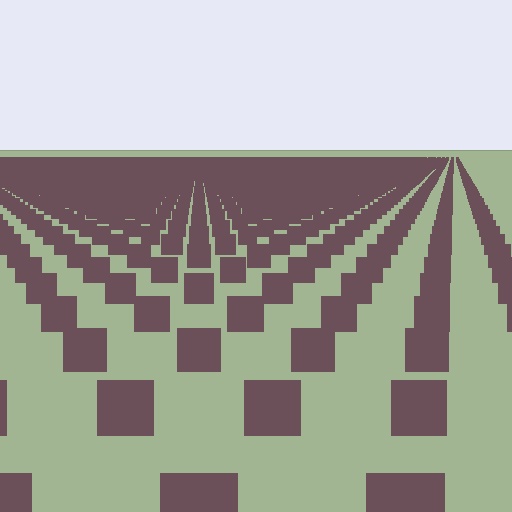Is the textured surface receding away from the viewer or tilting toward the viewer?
The surface is receding away from the viewer. Texture elements get smaller and denser toward the top.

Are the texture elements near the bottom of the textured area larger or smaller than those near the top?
Larger. Near the bottom, elements are closer to the viewer and appear at a bigger on-screen size.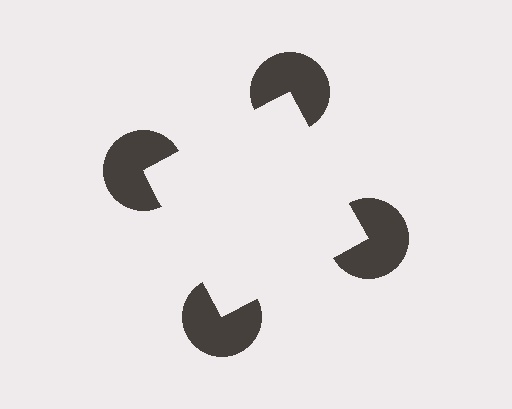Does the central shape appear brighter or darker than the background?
It typically appears slightly brighter than the background, even though no actual brightness change is drawn.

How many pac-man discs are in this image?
There are 4 — one at each vertex of the illusory square.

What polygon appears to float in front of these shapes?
An illusory square — its edges are inferred from the aligned wedge cuts in the pac-man discs, not physically drawn.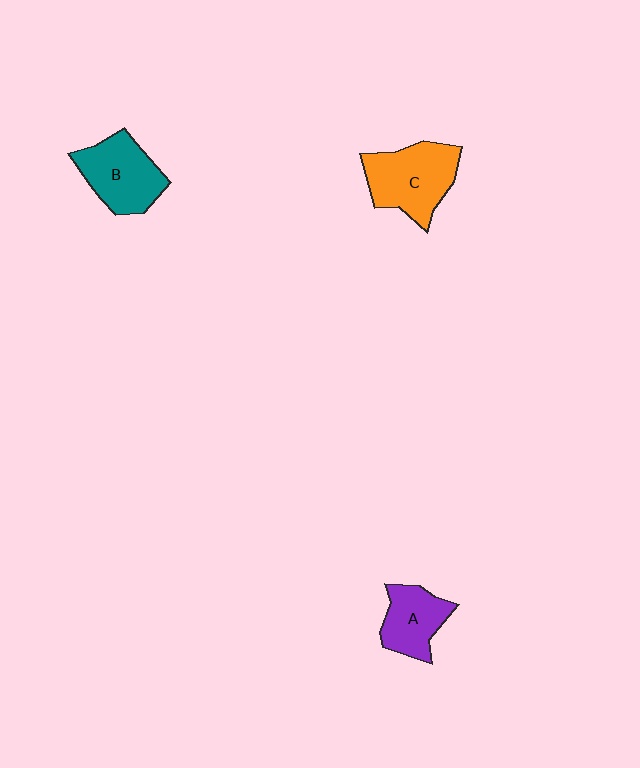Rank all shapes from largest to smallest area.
From largest to smallest: C (orange), B (teal), A (purple).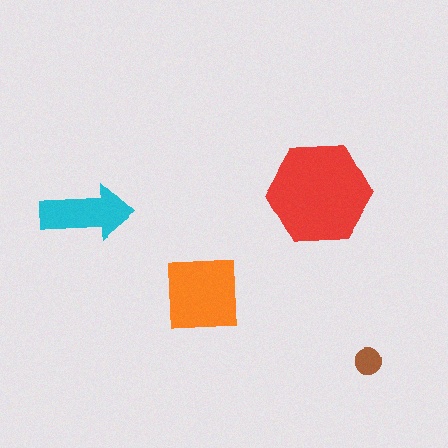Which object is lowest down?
The brown circle is bottommost.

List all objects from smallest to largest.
The brown circle, the cyan arrow, the orange square, the red hexagon.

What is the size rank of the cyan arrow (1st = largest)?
3rd.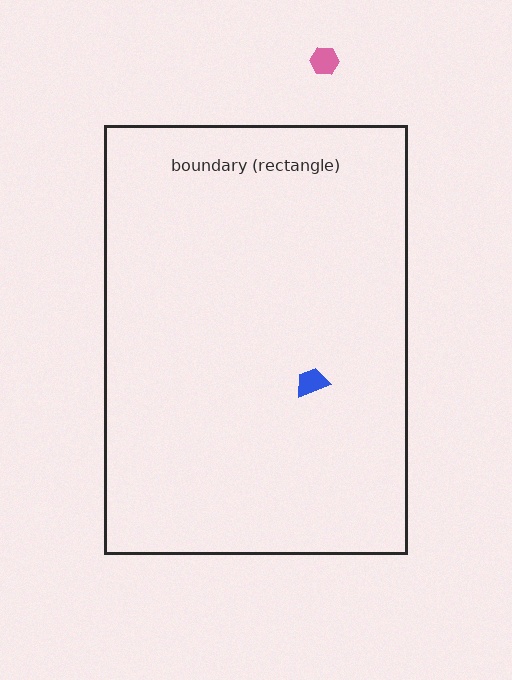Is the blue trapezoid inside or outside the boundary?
Inside.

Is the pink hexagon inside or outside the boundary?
Outside.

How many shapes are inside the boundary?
1 inside, 1 outside.